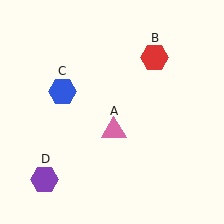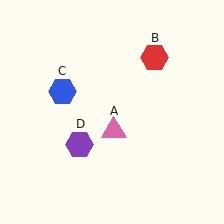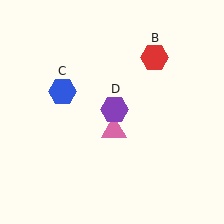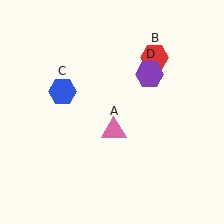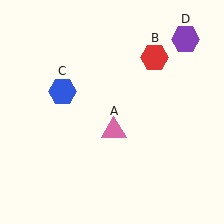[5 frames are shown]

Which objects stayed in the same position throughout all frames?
Pink triangle (object A) and red hexagon (object B) and blue hexagon (object C) remained stationary.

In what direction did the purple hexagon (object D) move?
The purple hexagon (object D) moved up and to the right.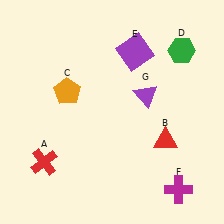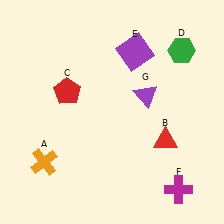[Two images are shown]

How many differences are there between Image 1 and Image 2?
There are 2 differences between the two images.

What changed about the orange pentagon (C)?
In Image 1, C is orange. In Image 2, it changed to red.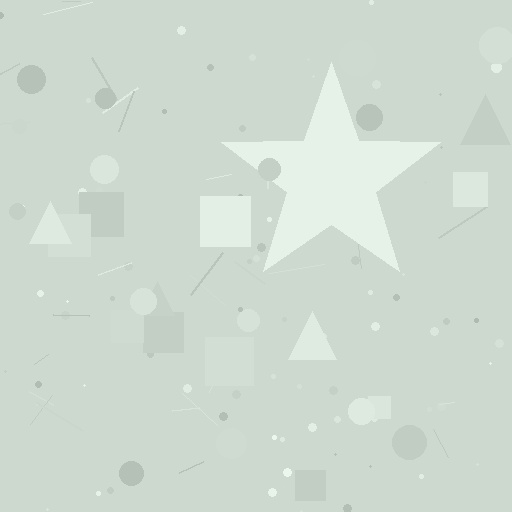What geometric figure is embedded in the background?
A star is embedded in the background.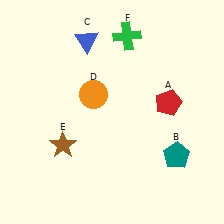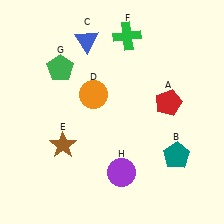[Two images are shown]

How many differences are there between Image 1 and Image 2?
There are 2 differences between the two images.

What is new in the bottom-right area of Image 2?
A purple circle (H) was added in the bottom-right area of Image 2.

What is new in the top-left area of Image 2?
A green pentagon (G) was added in the top-left area of Image 2.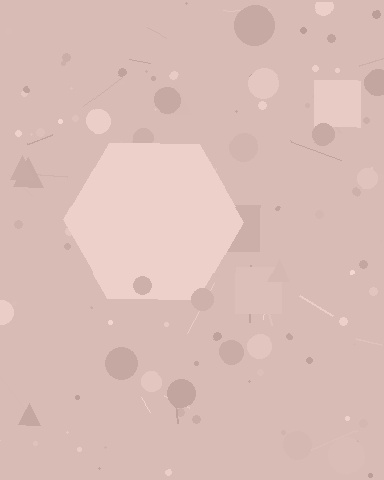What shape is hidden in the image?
A hexagon is hidden in the image.